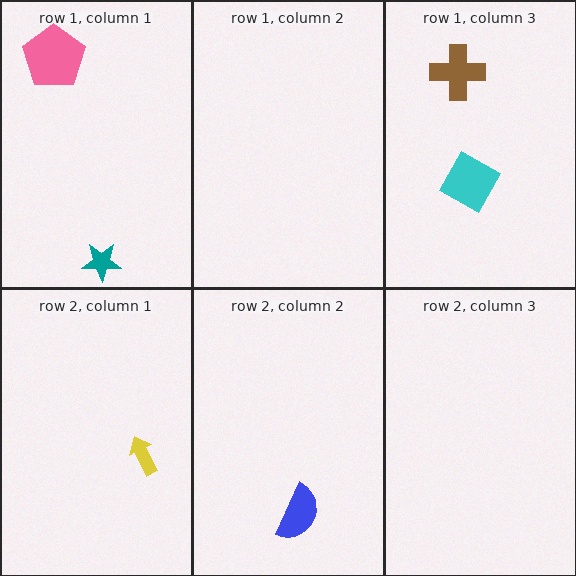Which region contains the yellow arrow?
The row 2, column 1 region.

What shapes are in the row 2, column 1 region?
The yellow arrow.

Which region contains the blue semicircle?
The row 2, column 2 region.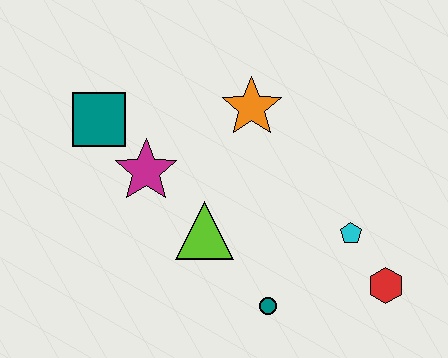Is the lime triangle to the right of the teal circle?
No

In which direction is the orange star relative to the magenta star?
The orange star is to the right of the magenta star.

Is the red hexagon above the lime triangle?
No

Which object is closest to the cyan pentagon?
The red hexagon is closest to the cyan pentagon.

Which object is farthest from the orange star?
The red hexagon is farthest from the orange star.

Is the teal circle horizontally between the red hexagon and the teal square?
Yes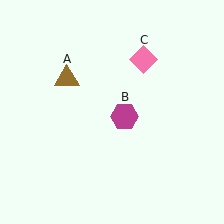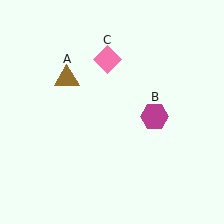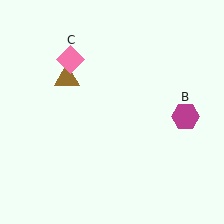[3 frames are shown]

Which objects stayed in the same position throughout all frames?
Brown triangle (object A) remained stationary.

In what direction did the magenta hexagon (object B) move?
The magenta hexagon (object B) moved right.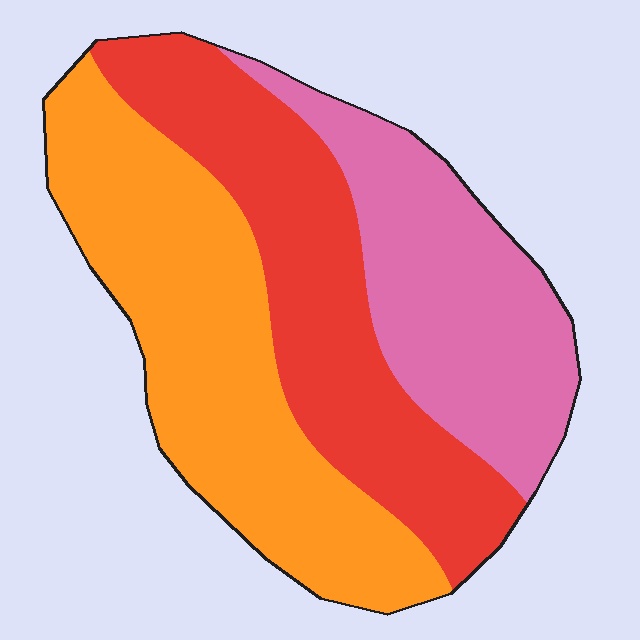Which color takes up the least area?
Pink, at roughly 30%.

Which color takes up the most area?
Orange, at roughly 40%.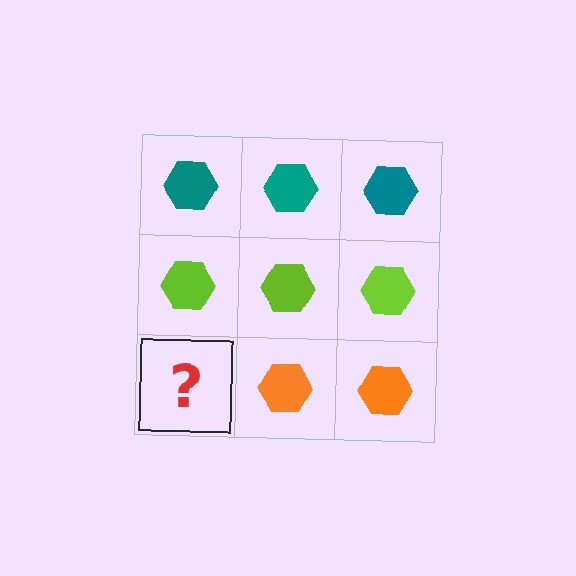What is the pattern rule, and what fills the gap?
The rule is that each row has a consistent color. The gap should be filled with an orange hexagon.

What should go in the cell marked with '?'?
The missing cell should contain an orange hexagon.